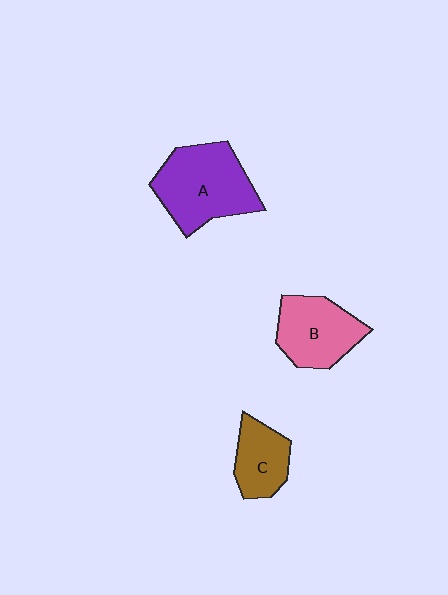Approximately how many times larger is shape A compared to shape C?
Approximately 1.8 times.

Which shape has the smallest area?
Shape C (brown).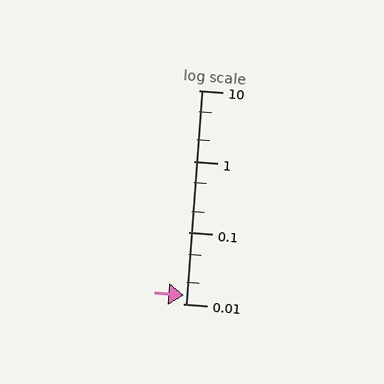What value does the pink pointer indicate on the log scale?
The pointer indicates approximately 0.013.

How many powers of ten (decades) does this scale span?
The scale spans 3 decades, from 0.01 to 10.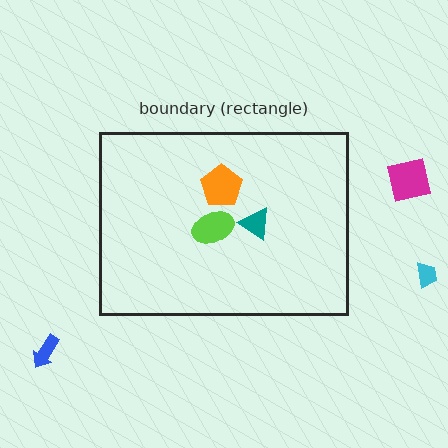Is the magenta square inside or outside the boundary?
Outside.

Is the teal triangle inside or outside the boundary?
Inside.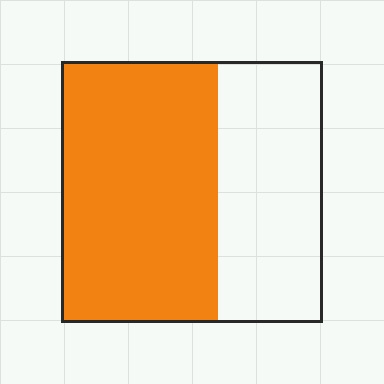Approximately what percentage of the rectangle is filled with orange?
Approximately 60%.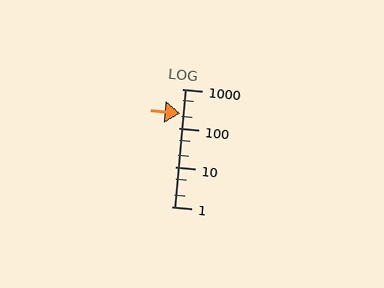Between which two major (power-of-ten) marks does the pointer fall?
The pointer is between 100 and 1000.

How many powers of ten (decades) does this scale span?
The scale spans 3 decades, from 1 to 1000.